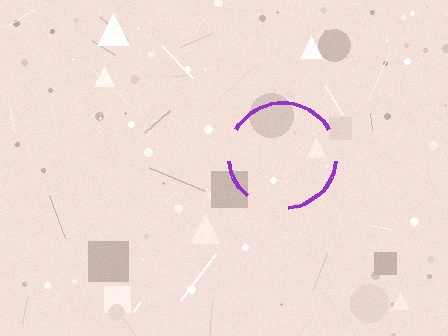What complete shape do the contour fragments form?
The contour fragments form a circle.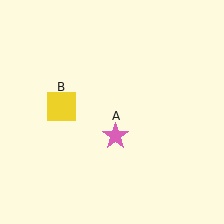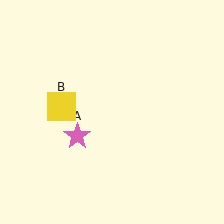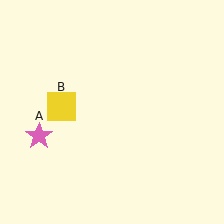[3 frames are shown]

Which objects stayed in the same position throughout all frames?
Yellow square (object B) remained stationary.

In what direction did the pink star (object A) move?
The pink star (object A) moved left.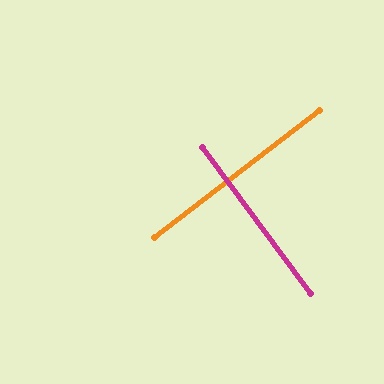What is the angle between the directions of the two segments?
Approximately 89 degrees.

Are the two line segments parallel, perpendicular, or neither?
Perpendicular — they meet at approximately 89°.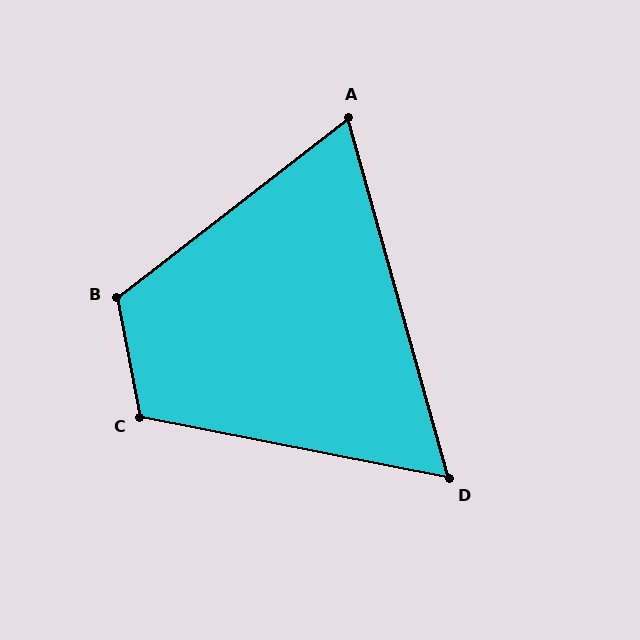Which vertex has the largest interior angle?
B, at approximately 117 degrees.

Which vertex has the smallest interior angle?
D, at approximately 63 degrees.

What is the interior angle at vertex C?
Approximately 112 degrees (obtuse).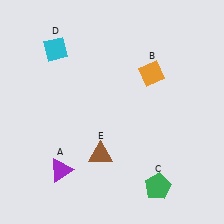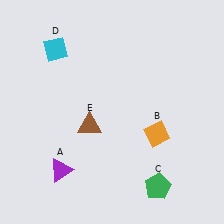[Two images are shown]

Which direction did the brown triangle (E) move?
The brown triangle (E) moved up.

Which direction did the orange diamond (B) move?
The orange diamond (B) moved down.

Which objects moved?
The objects that moved are: the orange diamond (B), the brown triangle (E).